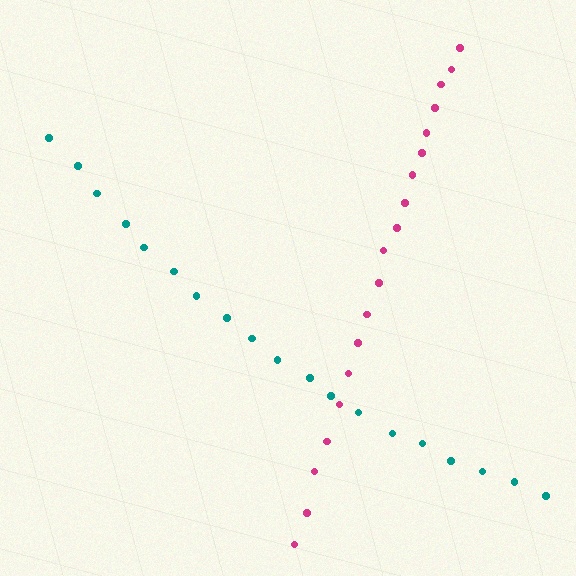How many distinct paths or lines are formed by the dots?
There are 2 distinct paths.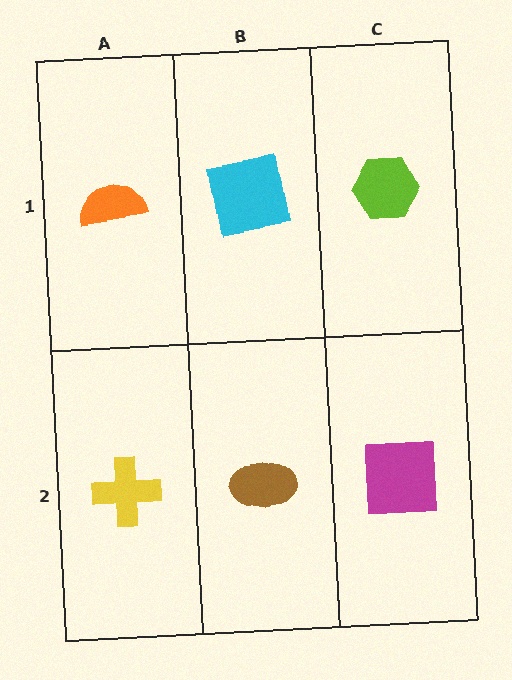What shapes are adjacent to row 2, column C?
A lime hexagon (row 1, column C), a brown ellipse (row 2, column B).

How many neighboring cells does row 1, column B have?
3.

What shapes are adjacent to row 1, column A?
A yellow cross (row 2, column A), a cyan square (row 1, column B).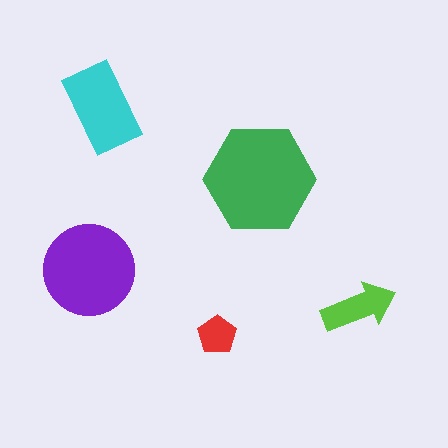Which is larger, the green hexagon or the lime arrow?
The green hexagon.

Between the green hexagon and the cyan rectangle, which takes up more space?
The green hexagon.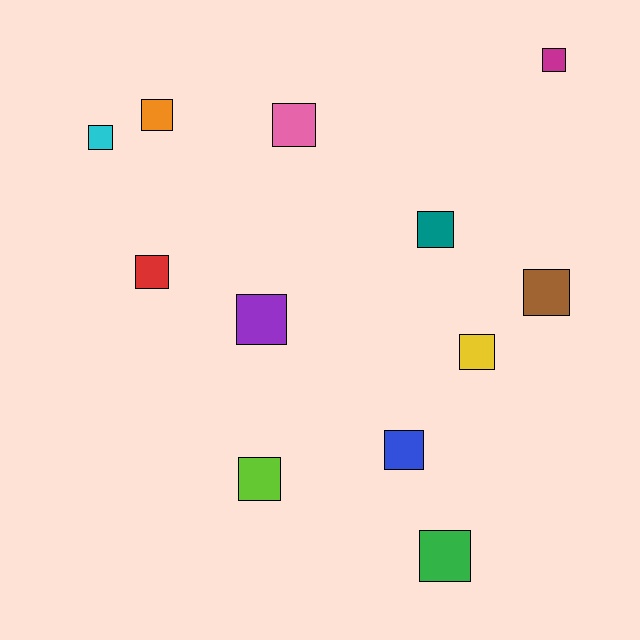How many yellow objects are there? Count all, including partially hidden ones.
There is 1 yellow object.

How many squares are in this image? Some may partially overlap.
There are 12 squares.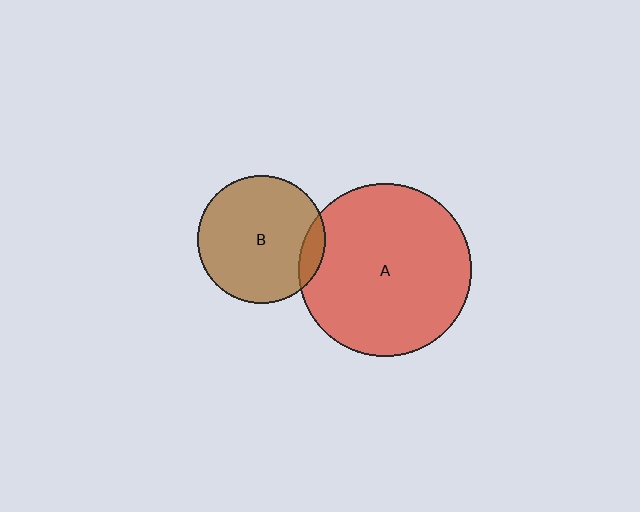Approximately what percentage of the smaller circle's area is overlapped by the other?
Approximately 10%.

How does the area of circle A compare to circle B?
Approximately 1.8 times.